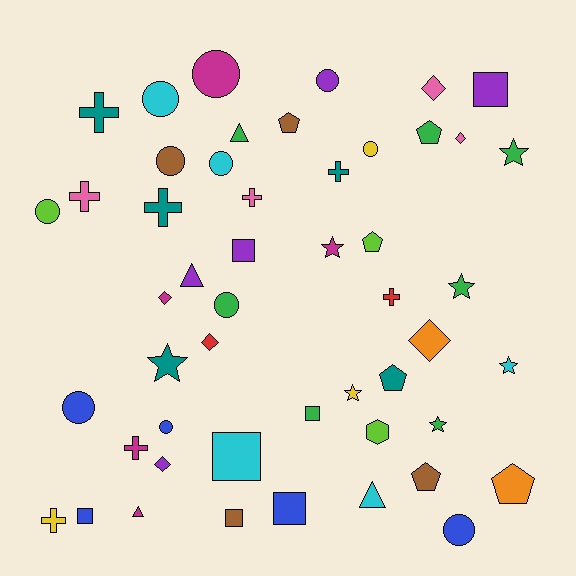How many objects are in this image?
There are 50 objects.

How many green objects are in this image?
There are 7 green objects.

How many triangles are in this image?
There are 4 triangles.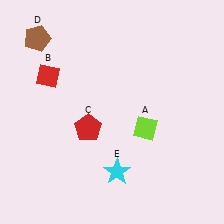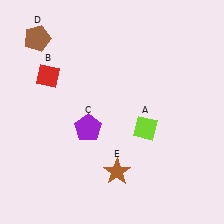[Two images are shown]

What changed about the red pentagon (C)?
In Image 1, C is red. In Image 2, it changed to purple.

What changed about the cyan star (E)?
In Image 1, E is cyan. In Image 2, it changed to brown.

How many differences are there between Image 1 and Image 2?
There are 2 differences between the two images.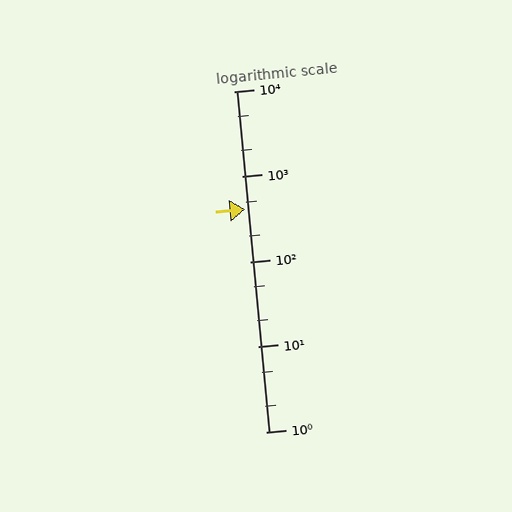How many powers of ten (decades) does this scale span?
The scale spans 4 decades, from 1 to 10000.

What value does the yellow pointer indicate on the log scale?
The pointer indicates approximately 410.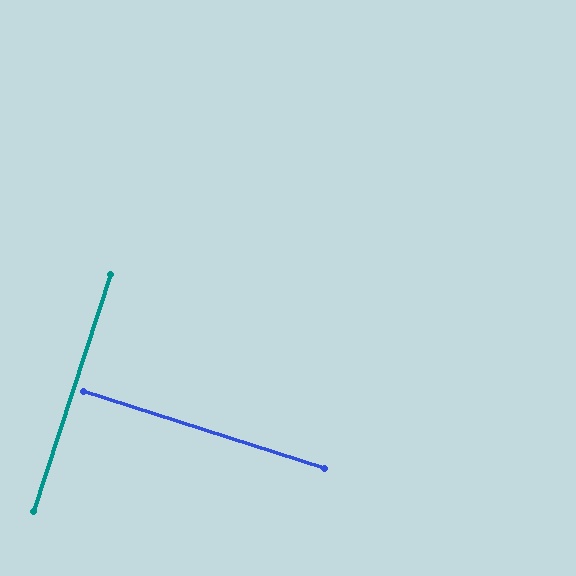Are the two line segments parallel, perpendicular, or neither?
Perpendicular — they meet at approximately 90°.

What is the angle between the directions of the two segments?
Approximately 90 degrees.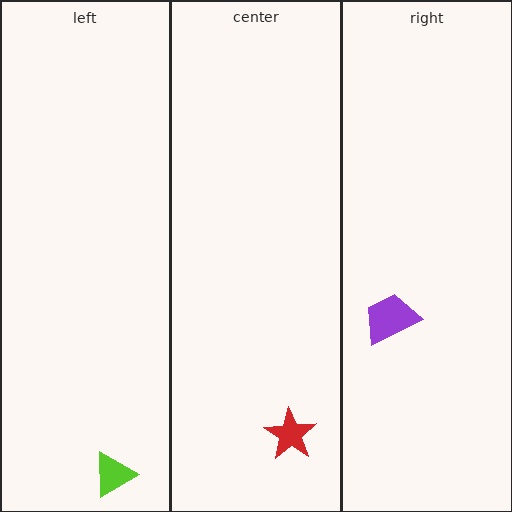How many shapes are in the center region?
1.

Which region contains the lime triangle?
The left region.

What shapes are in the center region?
The red star.